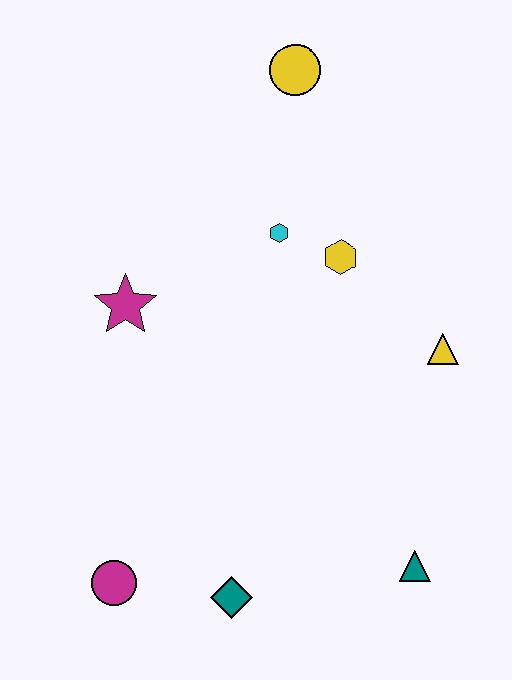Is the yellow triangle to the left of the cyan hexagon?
No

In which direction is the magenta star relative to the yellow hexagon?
The magenta star is to the left of the yellow hexagon.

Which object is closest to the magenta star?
The cyan hexagon is closest to the magenta star.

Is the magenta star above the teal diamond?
Yes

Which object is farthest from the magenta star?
The teal triangle is farthest from the magenta star.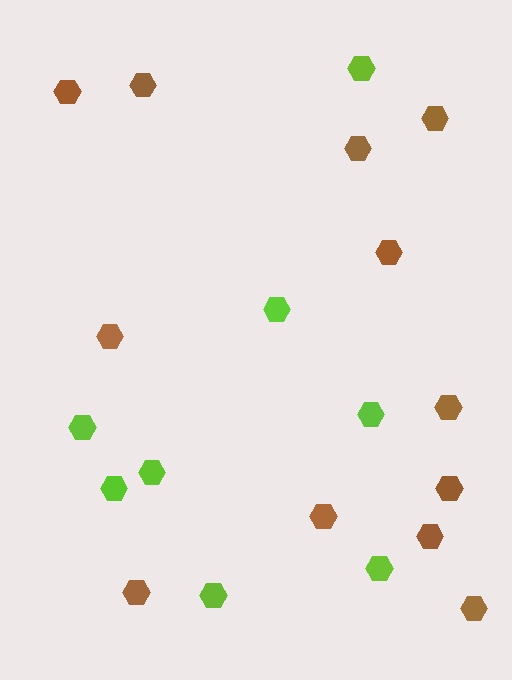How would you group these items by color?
There are 2 groups: one group of lime hexagons (8) and one group of brown hexagons (12).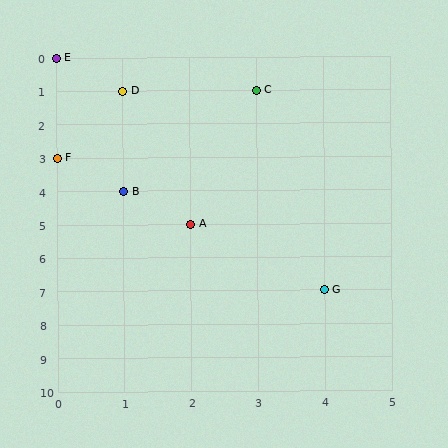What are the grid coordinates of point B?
Point B is at grid coordinates (1, 4).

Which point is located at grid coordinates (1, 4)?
Point B is at (1, 4).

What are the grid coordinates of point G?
Point G is at grid coordinates (4, 7).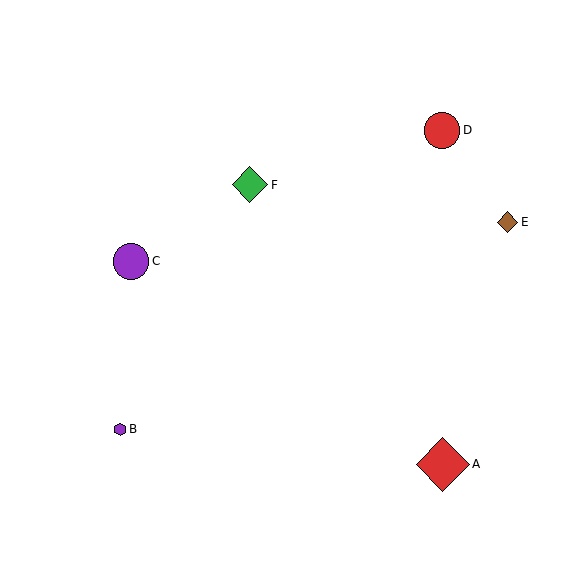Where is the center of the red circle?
The center of the red circle is at (442, 130).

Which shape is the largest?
The red diamond (labeled A) is the largest.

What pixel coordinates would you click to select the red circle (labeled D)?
Click at (442, 130) to select the red circle D.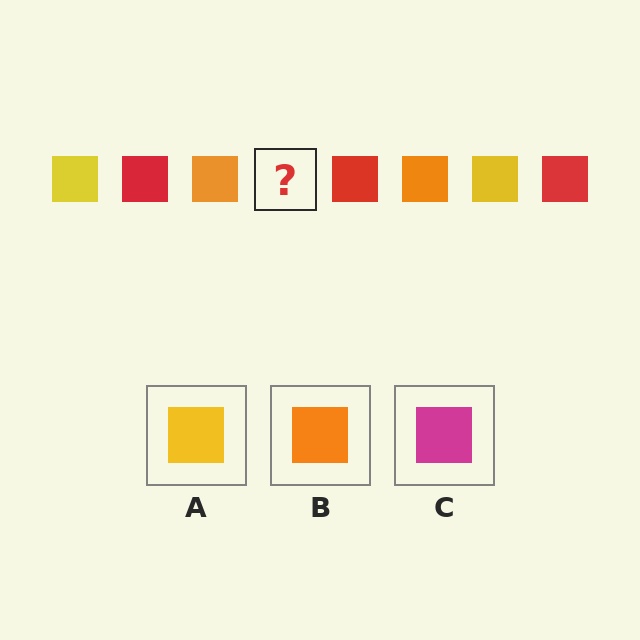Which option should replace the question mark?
Option A.